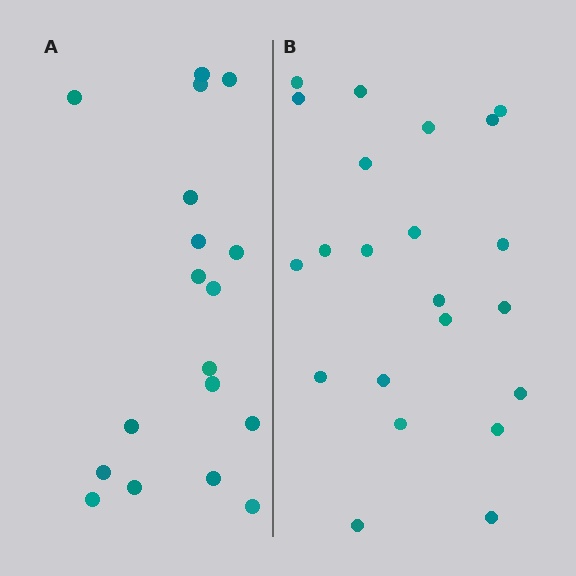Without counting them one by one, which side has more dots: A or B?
Region B (the right region) has more dots.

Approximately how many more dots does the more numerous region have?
Region B has about 4 more dots than region A.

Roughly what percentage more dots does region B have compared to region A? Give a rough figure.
About 20% more.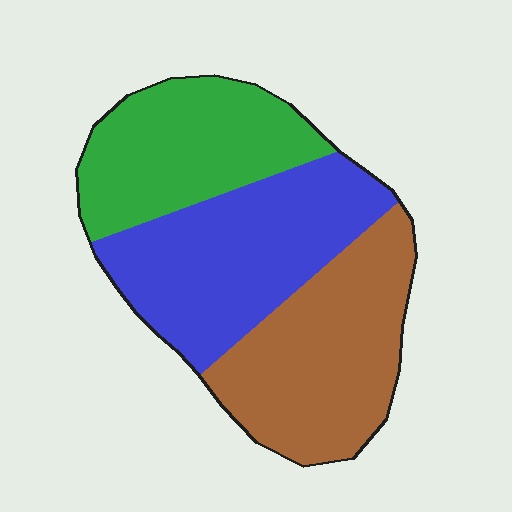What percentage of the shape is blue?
Blue takes up about three eighths (3/8) of the shape.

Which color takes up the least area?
Green, at roughly 30%.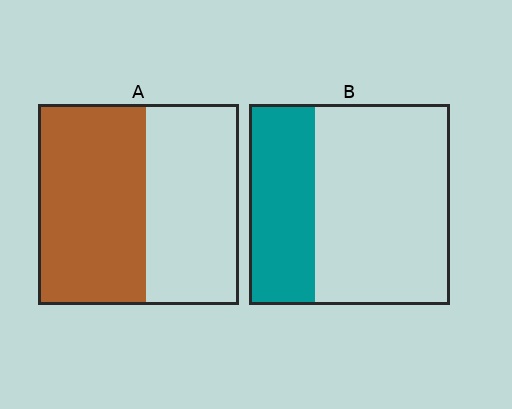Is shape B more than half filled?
No.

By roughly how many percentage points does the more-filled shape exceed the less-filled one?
By roughly 20 percentage points (A over B).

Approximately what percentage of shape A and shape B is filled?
A is approximately 55% and B is approximately 35%.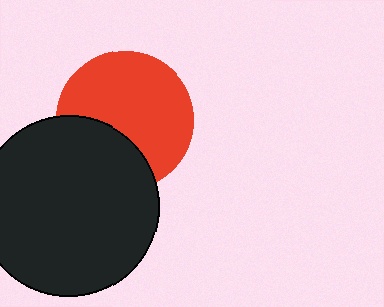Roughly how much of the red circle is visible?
Most of it is visible (roughly 68%).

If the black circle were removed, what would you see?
You would see the complete red circle.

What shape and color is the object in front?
The object in front is a black circle.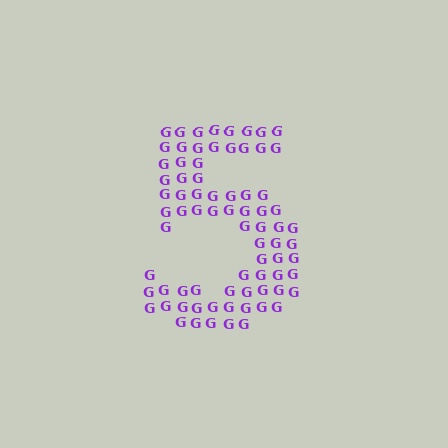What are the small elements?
The small elements are letter G's.